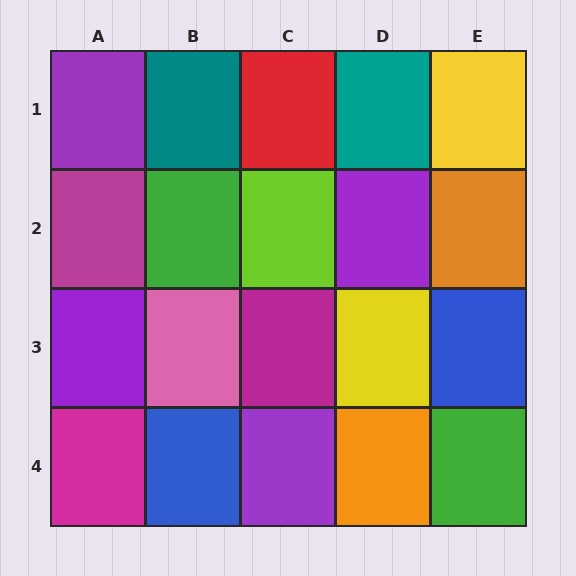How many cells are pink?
1 cell is pink.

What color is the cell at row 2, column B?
Green.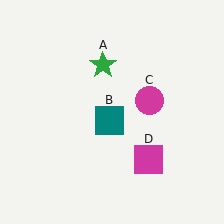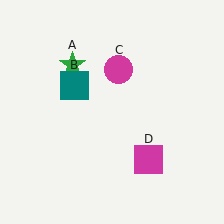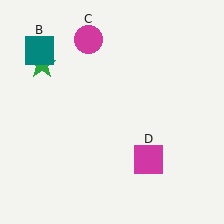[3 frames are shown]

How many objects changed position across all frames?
3 objects changed position: green star (object A), teal square (object B), magenta circle (object C).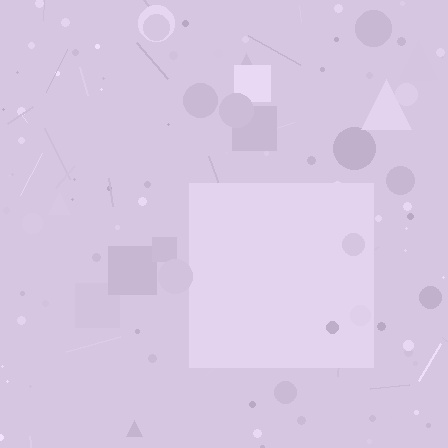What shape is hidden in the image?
A square is hidden in the image.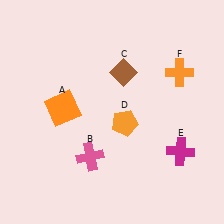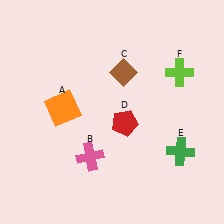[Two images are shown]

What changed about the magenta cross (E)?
In Image 1, E is magenta. In Image 2, it changed to green.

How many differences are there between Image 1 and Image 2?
There are 3 differences between the two images.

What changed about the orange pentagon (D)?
In Image 1, D is orange. In Image 2, it changed to red.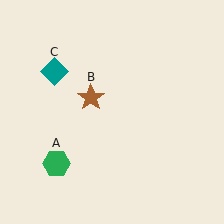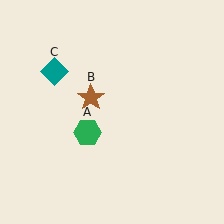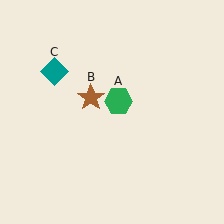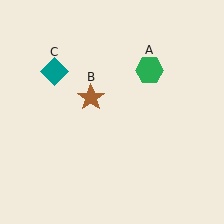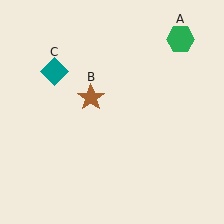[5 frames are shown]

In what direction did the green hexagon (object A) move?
The green hexagon (object A) moved up and to the right.